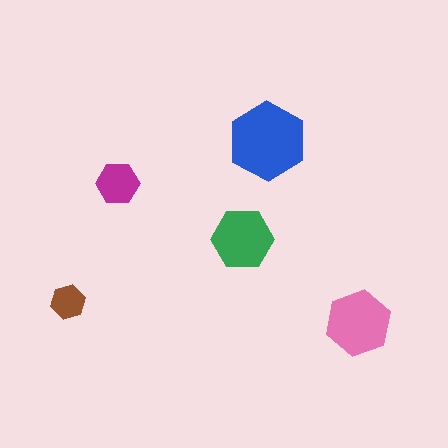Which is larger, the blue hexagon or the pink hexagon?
The blue one.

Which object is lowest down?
The pink hexagon is bottommost.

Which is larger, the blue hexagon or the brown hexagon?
The blue one.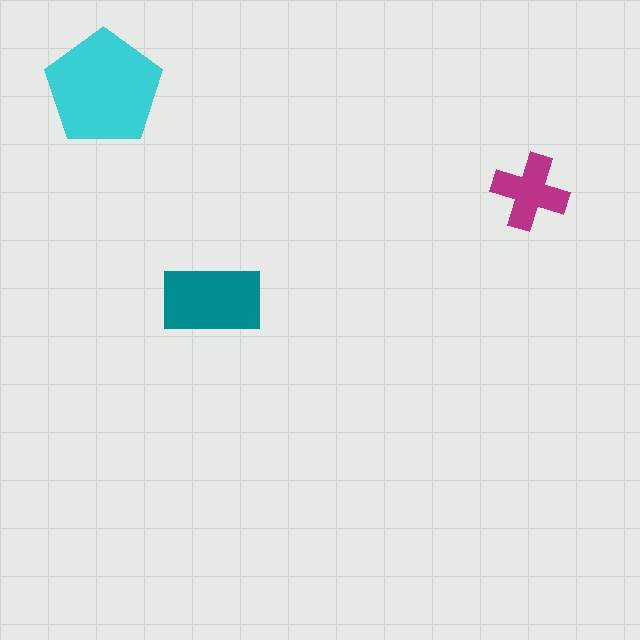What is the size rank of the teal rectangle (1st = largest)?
2nd.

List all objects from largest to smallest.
The cyan pentagon, the teal rectangle, the magenta cross.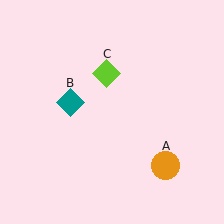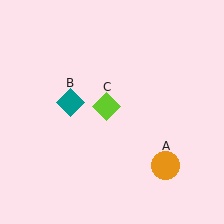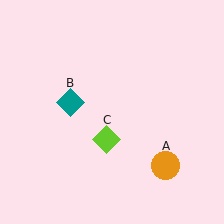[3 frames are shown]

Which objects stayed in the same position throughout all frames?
Orange circle (object A) and teal diamond (object B) remained stationary.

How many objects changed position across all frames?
1 object changed position: lime diamond (object C).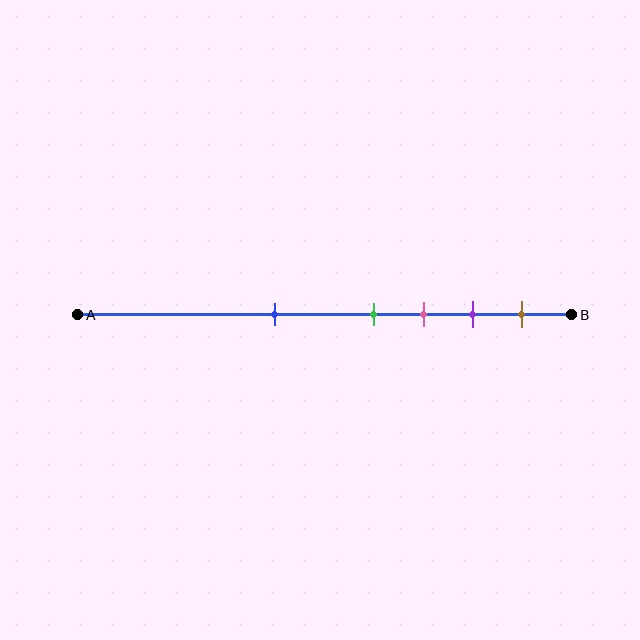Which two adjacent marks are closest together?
The green and pink marks are the closest adjacent pair.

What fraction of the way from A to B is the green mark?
The green mark is approximately 60% (0.6) of the way from A to B.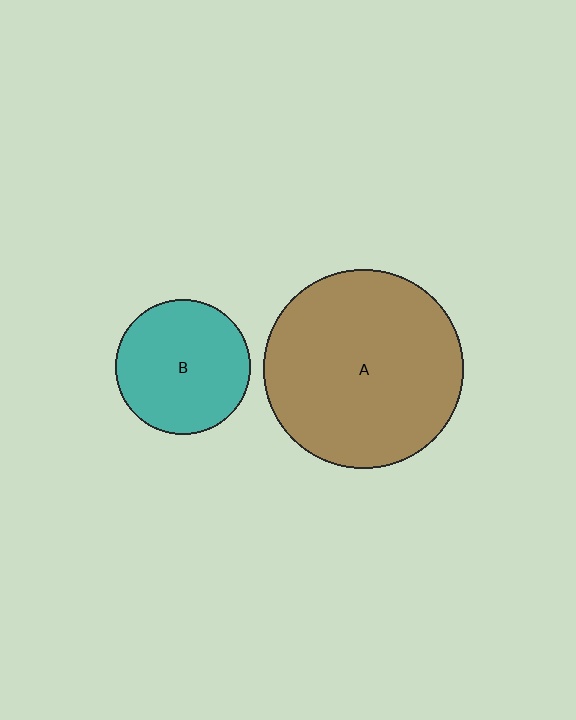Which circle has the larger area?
Circle A (brown).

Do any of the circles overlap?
No, none of the circles overlap.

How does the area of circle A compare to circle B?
Approximately 2.2 times.